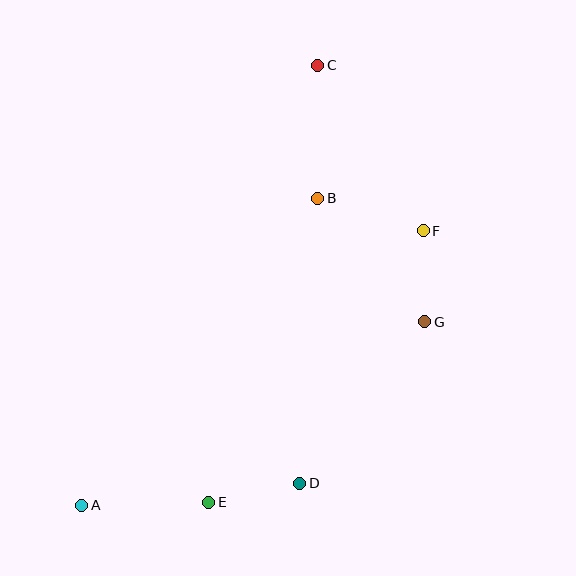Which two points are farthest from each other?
Points A and C are farthest from each other.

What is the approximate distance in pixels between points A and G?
The distance between A and G is approximately 388 pixels.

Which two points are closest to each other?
Points F and G are closest to each other.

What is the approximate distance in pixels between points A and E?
The distance between A and E is approximately 127 pixels.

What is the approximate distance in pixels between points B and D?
The distance between B and D is approximately 286 pixels.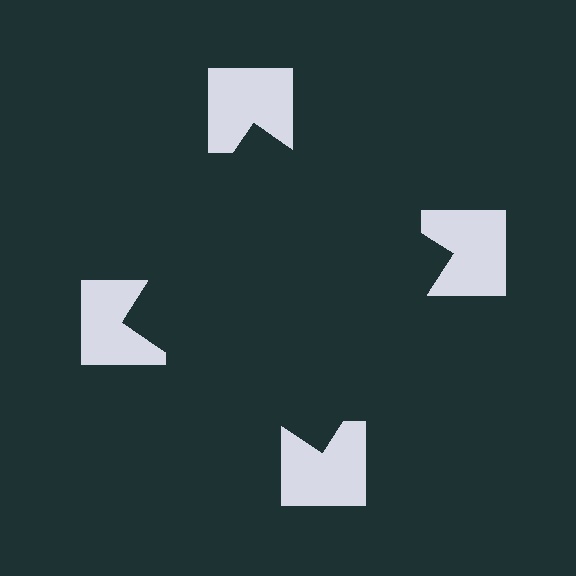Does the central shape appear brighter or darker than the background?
It typically appears slightly darker than the background, even though no actual brightness change is drawn.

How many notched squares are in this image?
There are 4 — one at each vertex of the illusory square.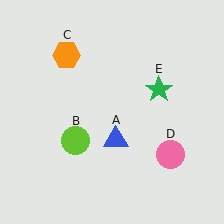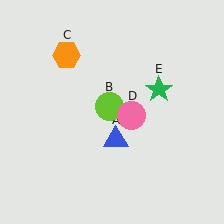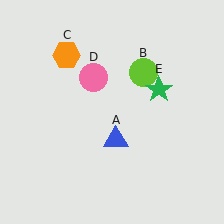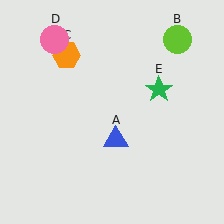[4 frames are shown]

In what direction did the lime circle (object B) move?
The lime circle (object B) moved up and to the right.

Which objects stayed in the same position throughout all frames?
Blue triangle (object A) and orange hexagon (object C) and green star (object E) remained stationary.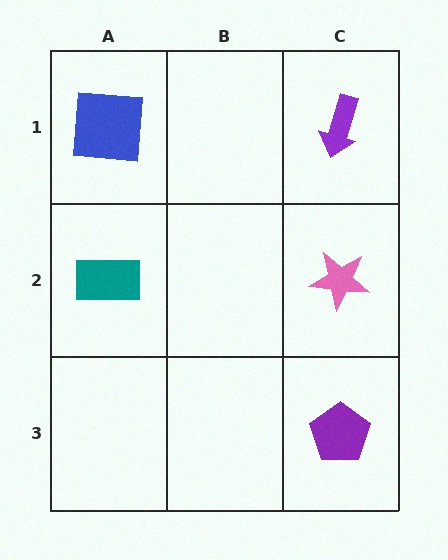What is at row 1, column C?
A purple arrow.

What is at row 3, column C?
A purple pentagon.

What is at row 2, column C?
A pink star.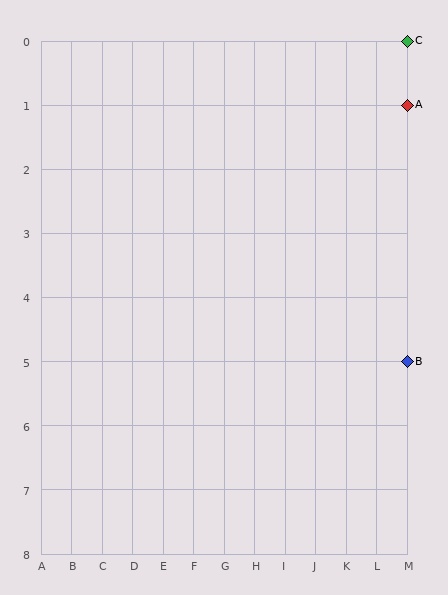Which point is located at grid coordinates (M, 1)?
Point A is at (M, 1).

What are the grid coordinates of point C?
Point C is at grid coordinates (M, 0).